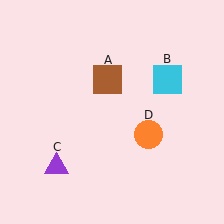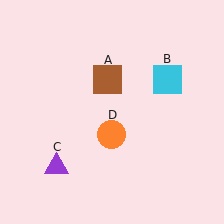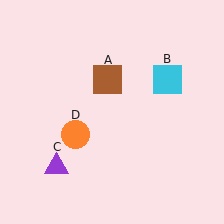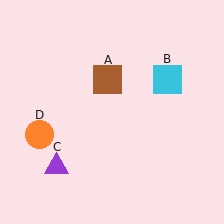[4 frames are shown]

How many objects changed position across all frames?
1 object changed position: orange circle (object D).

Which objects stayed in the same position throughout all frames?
Brown square (object A) and cyan square (object B) and purple triangle (object C) remained stationary.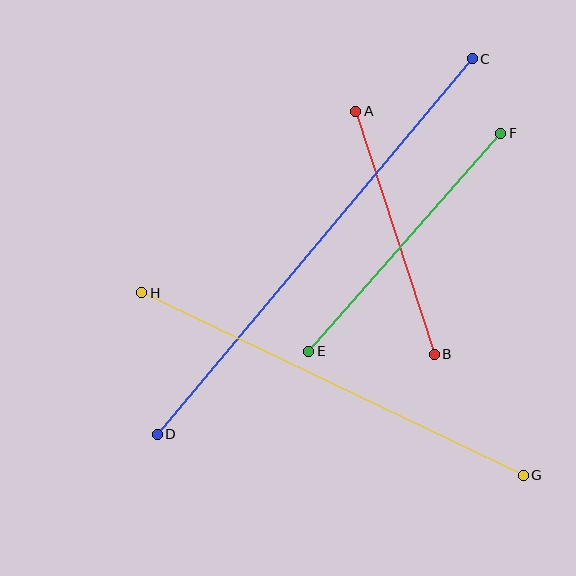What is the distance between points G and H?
The distance is approximately 423 pixels.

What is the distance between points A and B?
The distance is approximately 256 pixels.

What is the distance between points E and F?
The distance is approximately 290 pixels.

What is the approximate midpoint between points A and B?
The midpoint is at approximately (395, 233) pixels.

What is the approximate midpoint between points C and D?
The midpoint is at approximately (315, 247) pixels.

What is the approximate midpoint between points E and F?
The midpoint is at approximately (405, 242) pixels.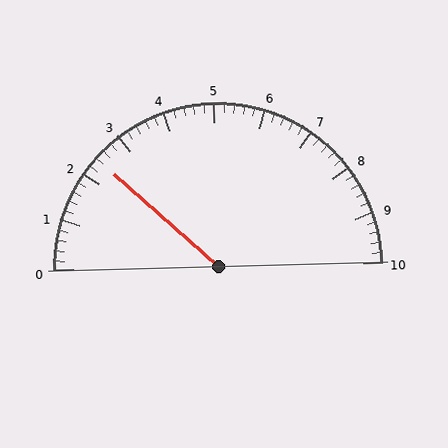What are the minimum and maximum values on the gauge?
The gauge ranges from 0 to 10.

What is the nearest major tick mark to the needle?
The nearest major tick mark is 2.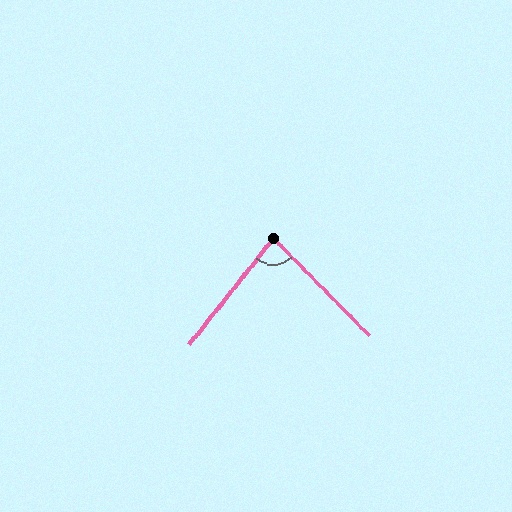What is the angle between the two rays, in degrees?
Approximately 83 degrees.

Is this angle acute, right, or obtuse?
It is acute.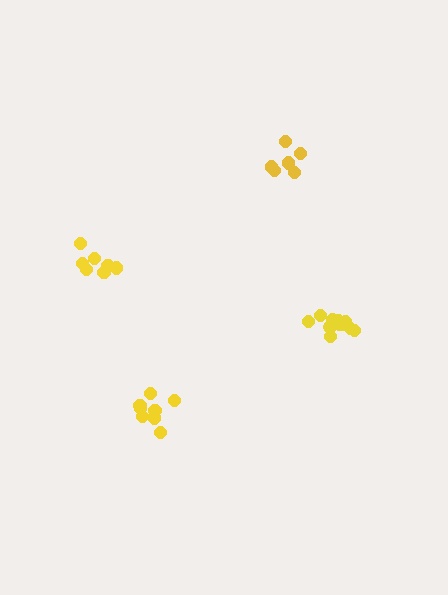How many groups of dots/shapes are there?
There are 4 groups.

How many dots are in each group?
Group 1: 12 dots, Group 2: 7 dots, Group 3: 8 dots, Group 4: 6 dots (33 total).